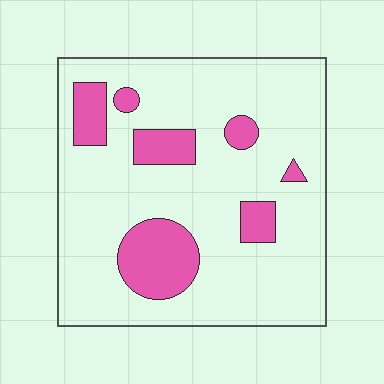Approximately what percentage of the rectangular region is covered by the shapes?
Approximately 20%.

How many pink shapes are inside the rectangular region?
7.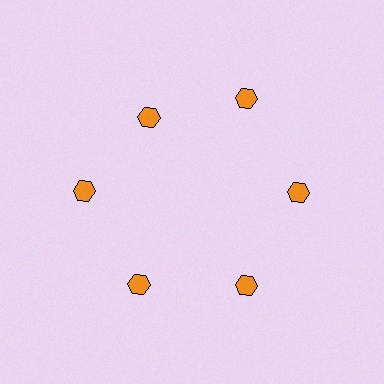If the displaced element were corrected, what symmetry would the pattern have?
It would have 6-fold rotational symmetry — the pattern would map onto itself every 60 degrees.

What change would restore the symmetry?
The symmetry would be restored by moving it outward, back onto the ring so that all 6 hexagons sit at equal angles and equal distance from the center.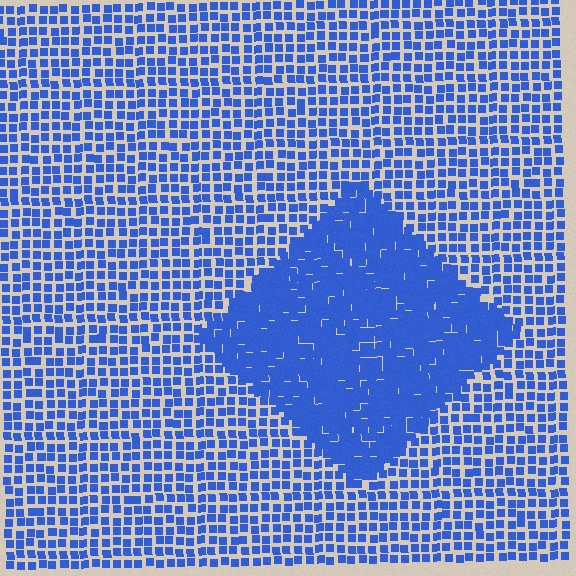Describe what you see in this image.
The image contains small blue elements arranged at two different densities. A diamond-shaped region is visible where the elements are more densely packed than the surrounding area.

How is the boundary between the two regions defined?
The boundary is defined by a change in element density (approximately 2.0x ratio). All elements are the same color, size, and shape.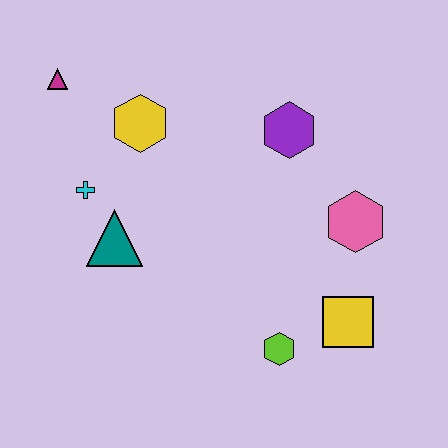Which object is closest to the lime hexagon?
The yellow square is closest to the lime hexagon.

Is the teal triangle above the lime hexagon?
Yes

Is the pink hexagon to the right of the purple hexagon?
Yes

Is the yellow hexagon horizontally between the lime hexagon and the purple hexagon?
No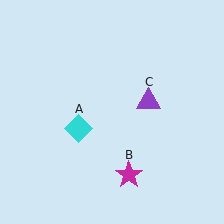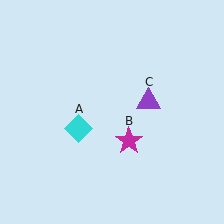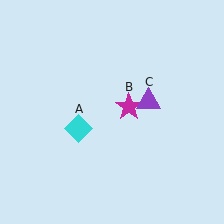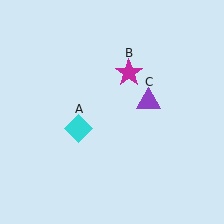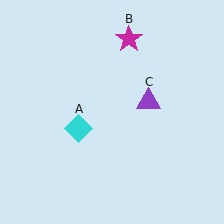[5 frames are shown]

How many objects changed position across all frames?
1 object changed position: magenta star (object B).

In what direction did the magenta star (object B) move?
The magenta star (object B) moved up.